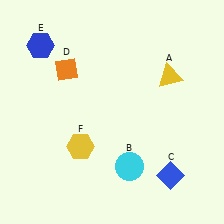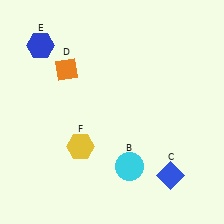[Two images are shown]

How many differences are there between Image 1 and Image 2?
There is 1 difference between the two images.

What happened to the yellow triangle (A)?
The yellow triangle (A) was removed in Image 2. It was in the top-right area of Image 1.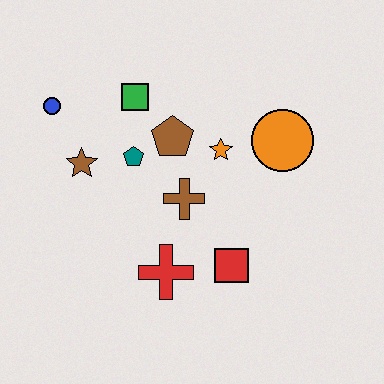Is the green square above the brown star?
Yes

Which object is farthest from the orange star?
The blue circle is farthest from the orange star.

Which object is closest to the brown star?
The teal pentagon is closest to the brown star.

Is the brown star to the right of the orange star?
No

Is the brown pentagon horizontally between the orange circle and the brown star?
Yes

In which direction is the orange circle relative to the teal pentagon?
The orange circle is to the right of the teal pentagon.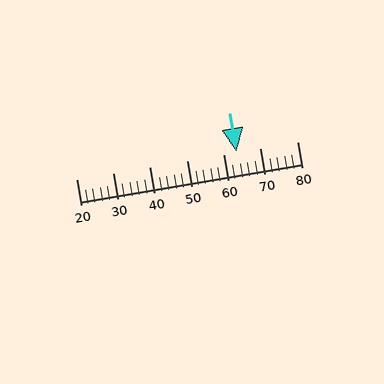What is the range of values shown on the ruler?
The ruler shows values from 20 to 80.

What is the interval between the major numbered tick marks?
The major tick marks are spaced 10 units apart.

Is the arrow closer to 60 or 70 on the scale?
The arrow is closer to 60.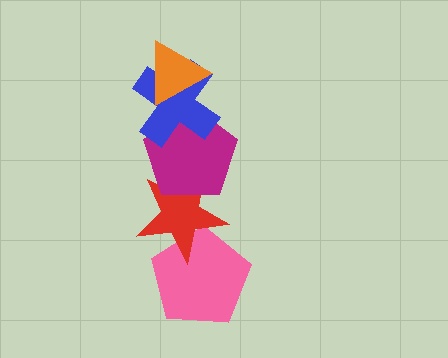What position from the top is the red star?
The red star is 4th from the top.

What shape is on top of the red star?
The magenta pentagon is on top of the red star.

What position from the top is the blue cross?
The blue cross is 2nd from the top.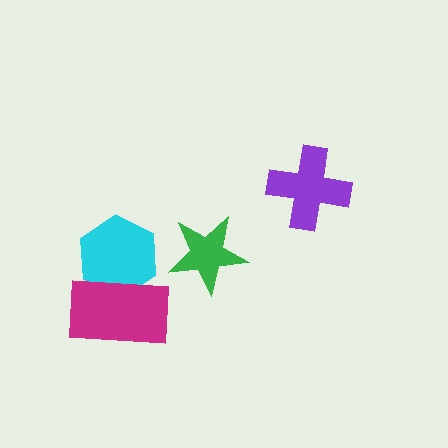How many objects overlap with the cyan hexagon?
1 object overlaps with the cyan hexagon.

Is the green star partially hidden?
No, no other shape covers it.